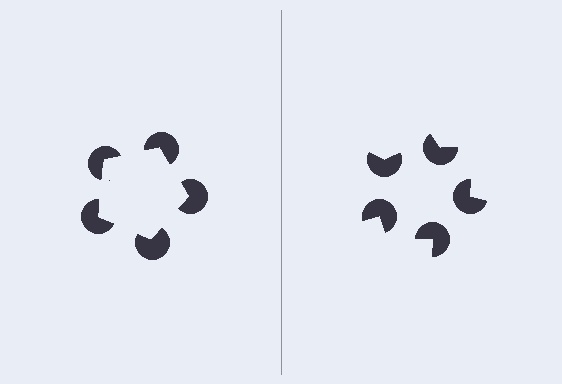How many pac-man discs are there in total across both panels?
10 — 5 on each side.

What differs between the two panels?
The pac-man discs are positioned identically on both sides; only the wedge orientations differ. On the left they align to a pentagon; on the right they are misaligned.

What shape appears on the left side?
An illusory pentagon.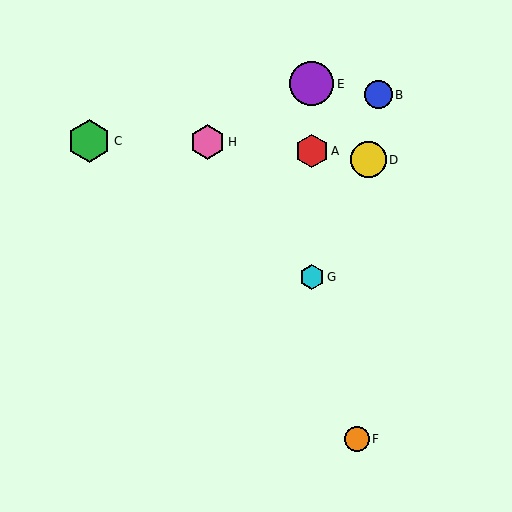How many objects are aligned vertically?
3 objects (A, E, G) are aligned vertically.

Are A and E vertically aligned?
Yes, both are at x≈312.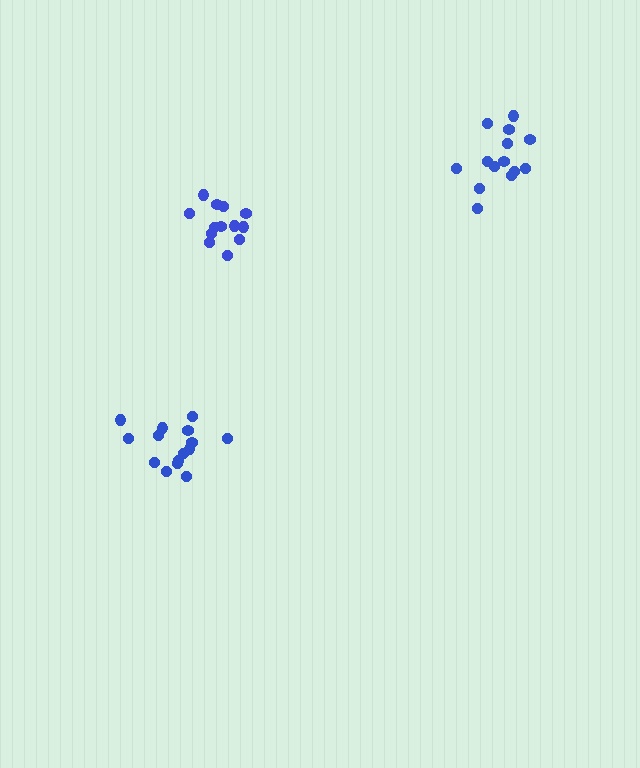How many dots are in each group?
Group 1: 14 dots, Group 2: 15 dots, Group 3: 13 dots (42 total).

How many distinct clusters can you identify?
There are 3 distinct clusters.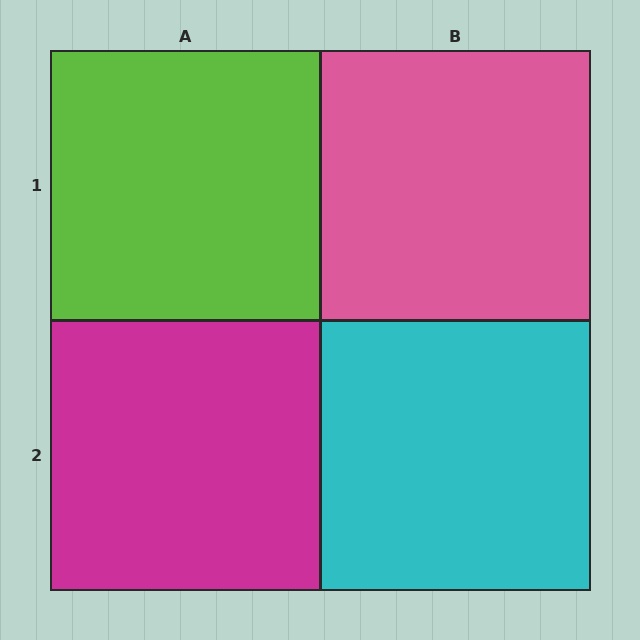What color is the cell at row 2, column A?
Magenta.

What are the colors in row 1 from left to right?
Lime, pink.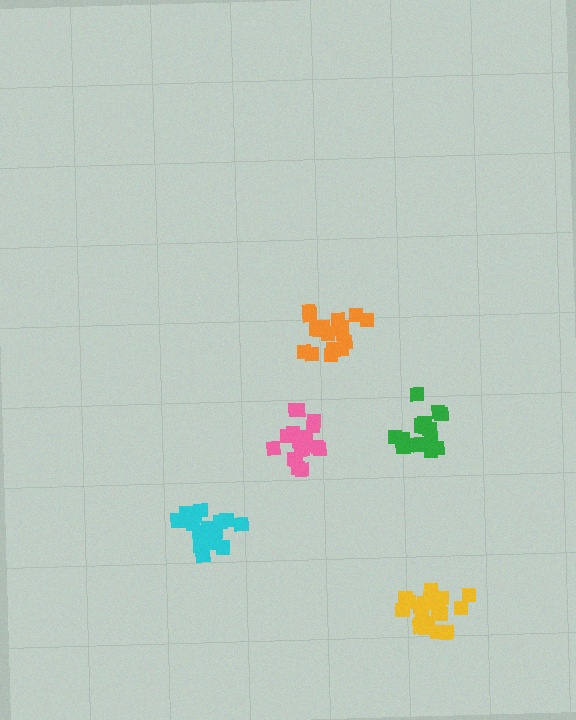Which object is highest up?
The orange cluster is topmost.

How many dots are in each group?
Group 1: 20 dots, Group 2: 20 dots, Group 3: 18 dots, Group 4: 15 dots, Group 5: 18 dots (91 total).